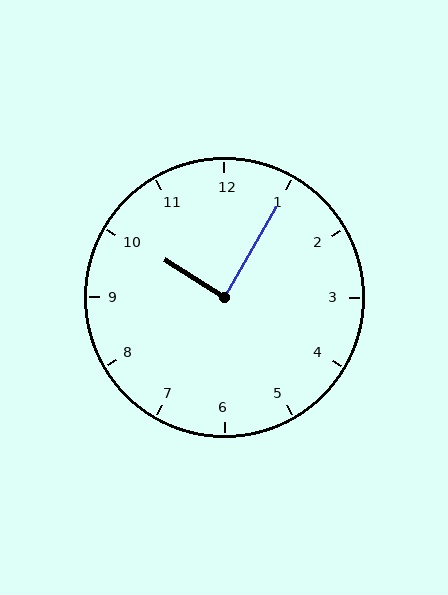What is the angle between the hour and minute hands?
Approximately 88 degrees.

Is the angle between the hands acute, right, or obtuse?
It is right.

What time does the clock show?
10:05.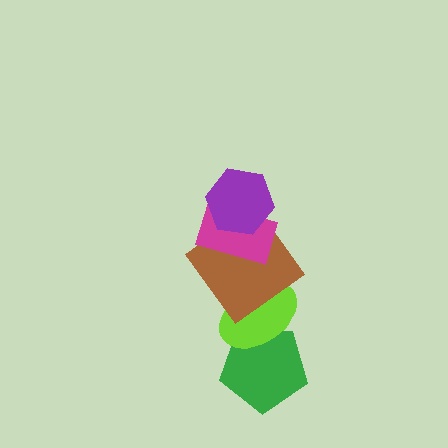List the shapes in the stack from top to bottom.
From top to bottom: the purple hexagon, the magenta rectangle, the brown diamond, the lime ellipse, the green pentagon.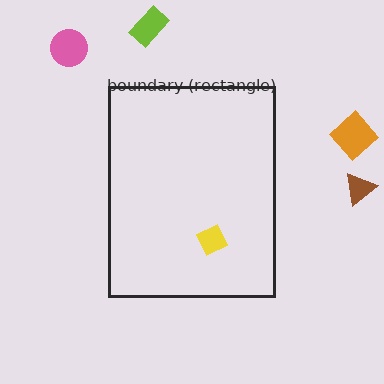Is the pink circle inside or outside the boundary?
Outside.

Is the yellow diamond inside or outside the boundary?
Inside.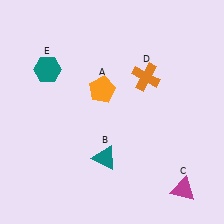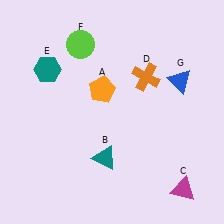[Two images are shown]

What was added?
A lime circle (F), a blue triangle (G) were added in Image 2.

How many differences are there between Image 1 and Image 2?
There are 2 differences between the two images.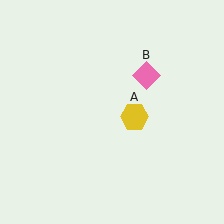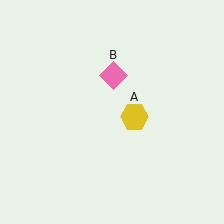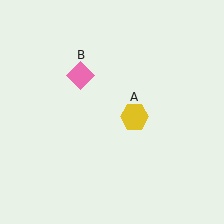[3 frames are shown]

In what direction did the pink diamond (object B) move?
The pink diamond (object B) moved left.